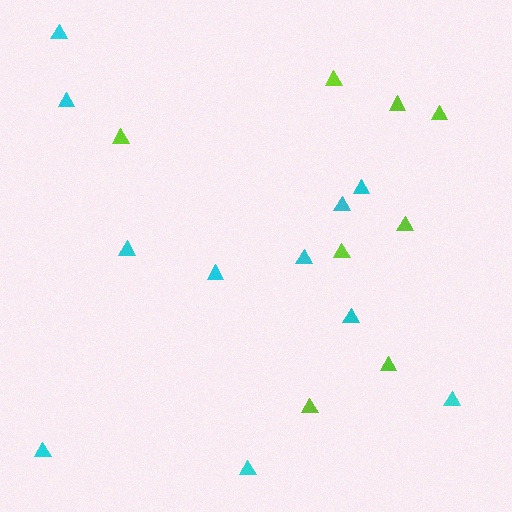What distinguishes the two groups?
There are 2 groups: one group of lime triangles (8) and one group of cyan triangles (11).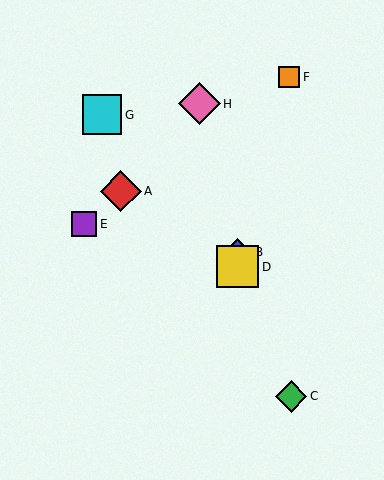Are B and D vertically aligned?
Yes, both are at x≈238.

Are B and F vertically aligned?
No, B is at x≈238 and F is at x≈289.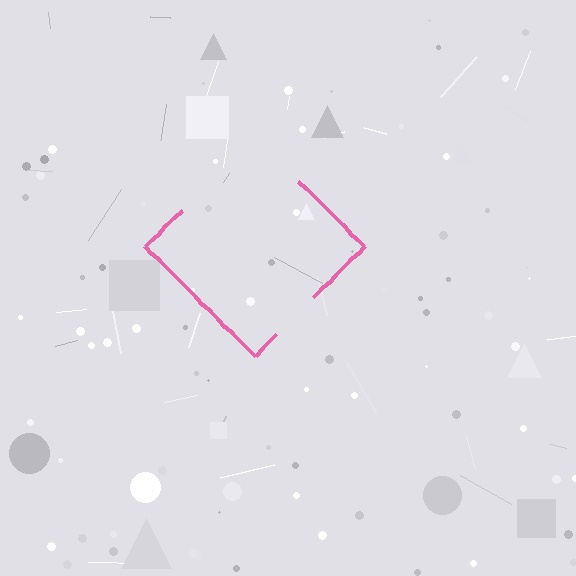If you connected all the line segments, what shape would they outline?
They would outline a diamond.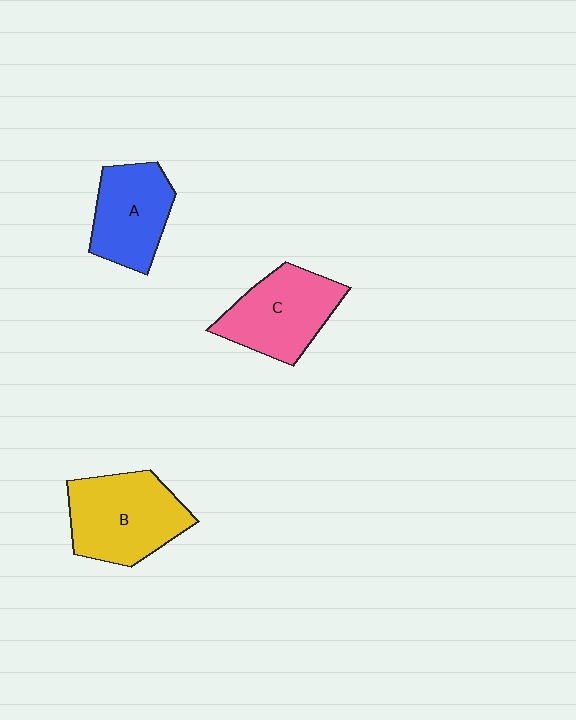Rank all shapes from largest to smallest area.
From largest to smallest: B (yellow), C (pink), A (blue).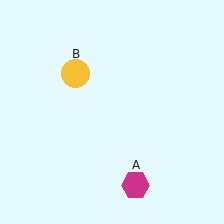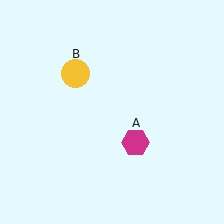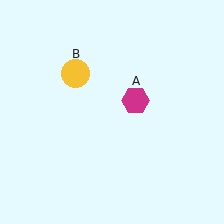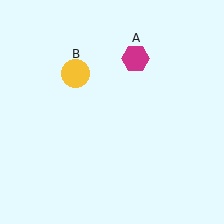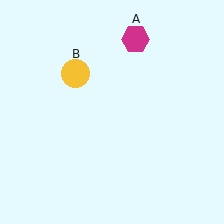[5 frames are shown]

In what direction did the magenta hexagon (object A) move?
The magenta hexagon (object A) moved up.